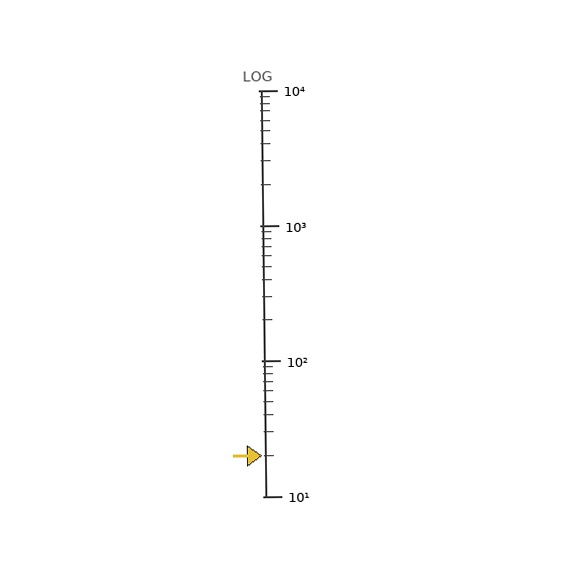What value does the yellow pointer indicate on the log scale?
The pointer indicates approximately 20.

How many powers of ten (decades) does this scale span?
The scale spans 3 decades, from 10 to 10000.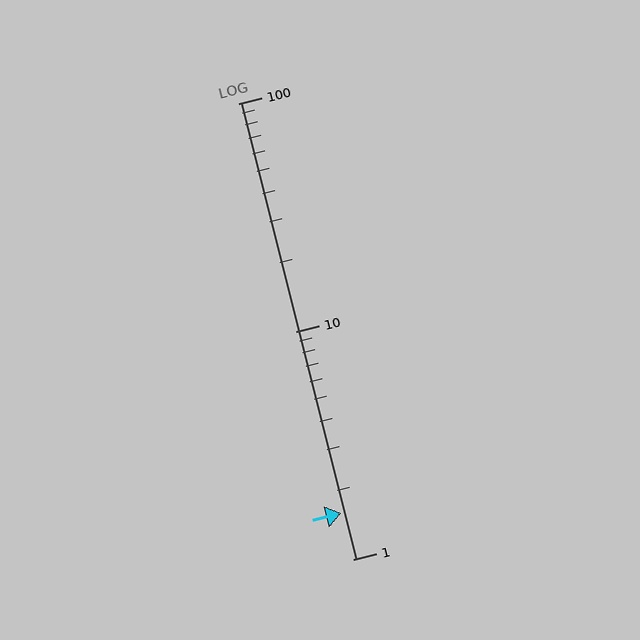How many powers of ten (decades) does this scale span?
The scale spans 2 decades, from 1 to 100.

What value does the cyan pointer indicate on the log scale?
The pointer indicates approximately 1.6.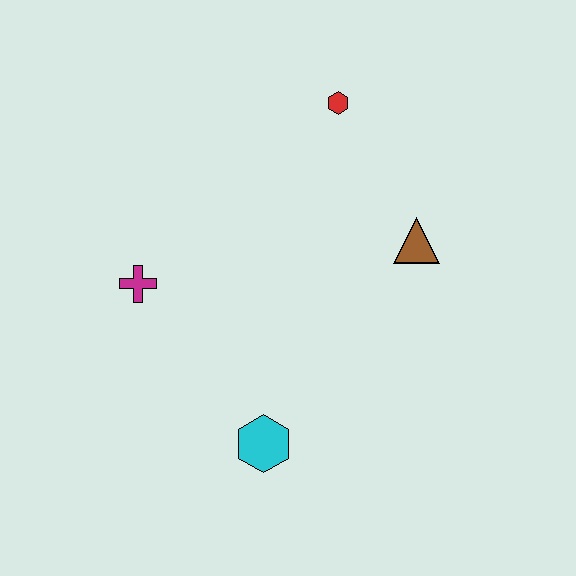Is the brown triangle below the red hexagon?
Yes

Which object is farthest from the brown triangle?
The magenta cross is farthest from the brown triangle.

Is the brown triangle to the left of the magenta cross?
No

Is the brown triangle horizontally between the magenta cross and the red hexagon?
No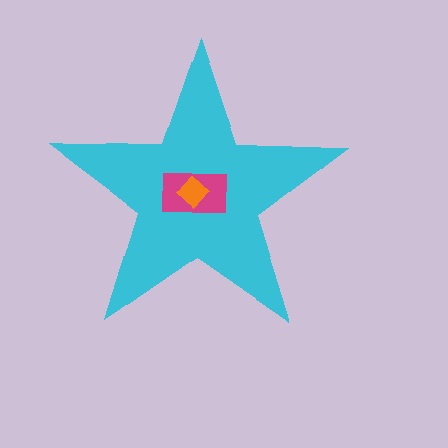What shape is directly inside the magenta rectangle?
The orange diamond.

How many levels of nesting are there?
3.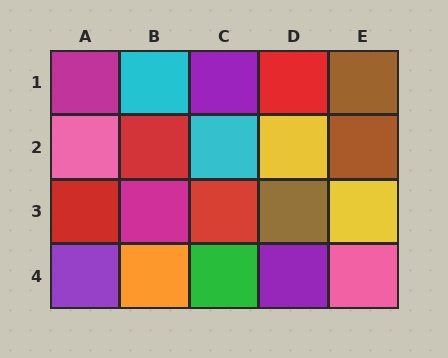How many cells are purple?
3 cells are purple.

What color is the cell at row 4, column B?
Orange.